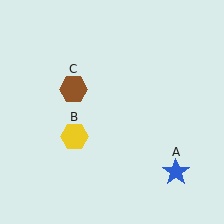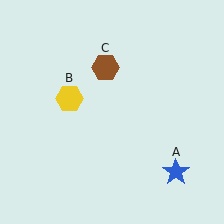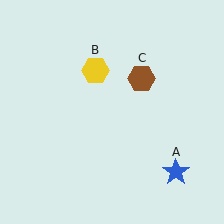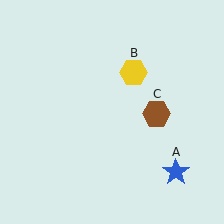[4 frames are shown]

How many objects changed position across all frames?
2 objects changed position: yellow hexagon (object B), brown hexagon (object C).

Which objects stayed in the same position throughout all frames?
Blue star (object A) remained stationary.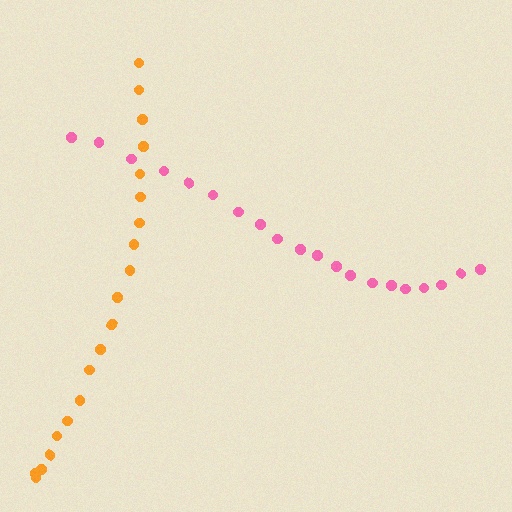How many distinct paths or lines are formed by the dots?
There are 2 distinct paths.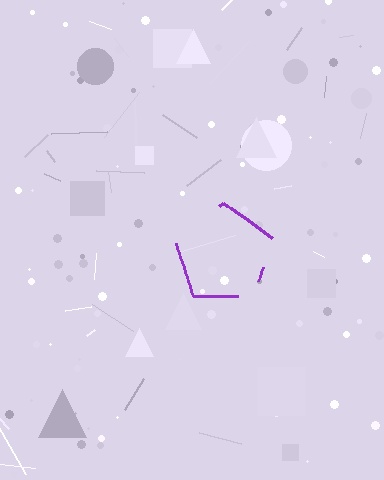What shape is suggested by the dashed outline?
The dashed outline suggests a pentagon.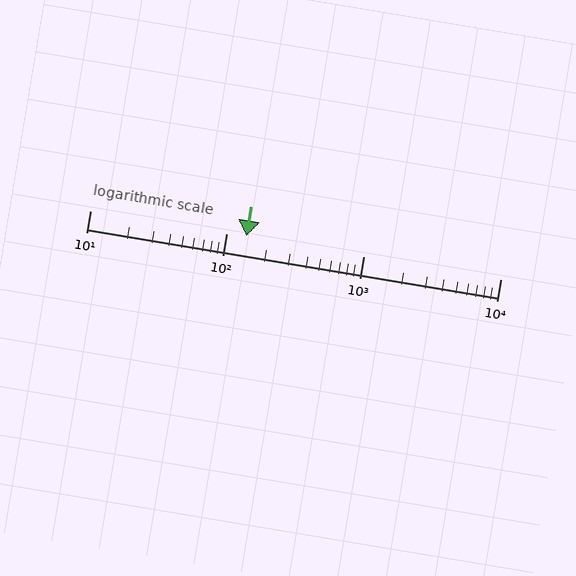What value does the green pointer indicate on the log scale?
The pointer indicates approximately 140.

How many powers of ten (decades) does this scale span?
The scale spans 3 decades, from 10 to 10000.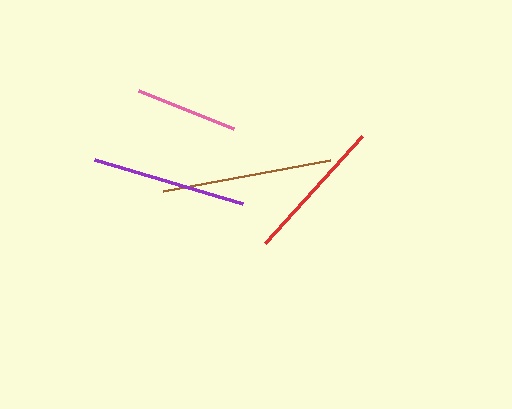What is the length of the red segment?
The red segment is approximately 145 pixels long.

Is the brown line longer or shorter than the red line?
The brown line is longer than the red line.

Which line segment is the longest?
The brown line is the longest at approximately 170 pixels.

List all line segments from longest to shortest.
From longest to shortest: brown, purple, red, pink.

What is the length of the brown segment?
The brown segment is approximately 170 pixels long.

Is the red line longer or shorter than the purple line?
The purple line is longer than the red line.